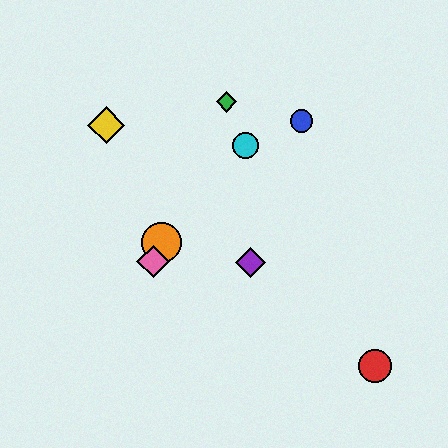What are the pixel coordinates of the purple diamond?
The purple diamond is at (250, 263).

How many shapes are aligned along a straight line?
3 shapes (the green diamond, the orange circle, the pink diamond) are aligned along a straight line.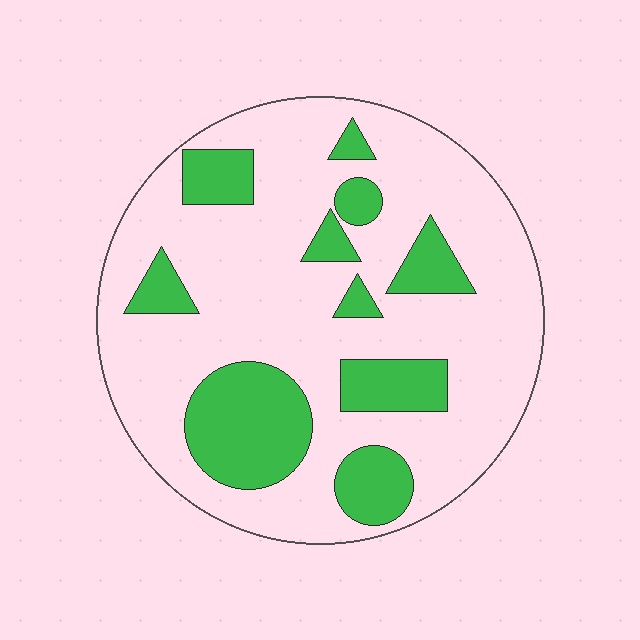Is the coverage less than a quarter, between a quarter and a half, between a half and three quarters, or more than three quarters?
Between a quarter and a half.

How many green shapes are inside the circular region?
10.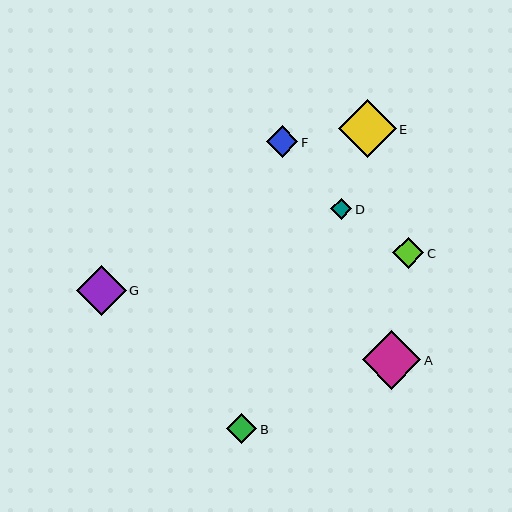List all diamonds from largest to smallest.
From largest to smallest: A, E, G, F, C, B, D.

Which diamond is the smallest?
Diamond D is the smallest with a size of approximately 21 pixels.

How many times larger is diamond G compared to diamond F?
Diamond G is approximately 1.6 times the size of diamond F.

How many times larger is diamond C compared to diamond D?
Diamond C is approximately 1.5 times the size of diamond D.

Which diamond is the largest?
Diamond A is the largest with a size of approximately 59 pixels.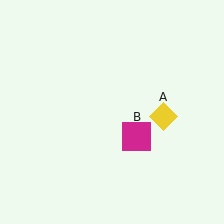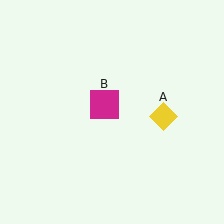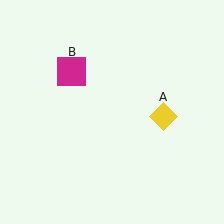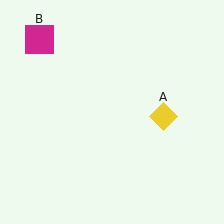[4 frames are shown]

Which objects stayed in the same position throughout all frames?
Yellow diamond (object A) remained stationary.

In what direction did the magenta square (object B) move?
The magenta square (object B) moved up and to the left.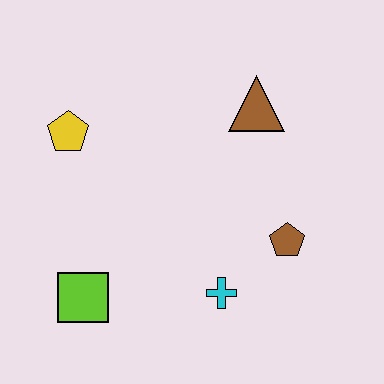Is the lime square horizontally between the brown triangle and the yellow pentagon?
Yes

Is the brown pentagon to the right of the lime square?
Yes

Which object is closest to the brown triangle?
The brown pentagon is closest to the brown triangle.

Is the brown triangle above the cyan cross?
Yes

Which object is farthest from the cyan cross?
The yellow pentagon is farthest from the cyan cross.